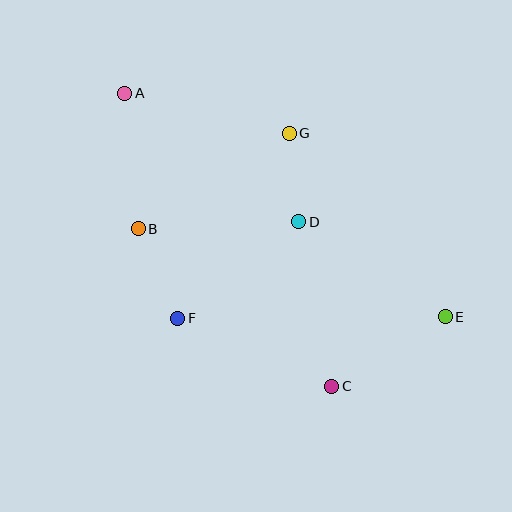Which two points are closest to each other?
Points D and G are closest to each other.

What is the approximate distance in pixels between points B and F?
The distance between B and F is approximately 98 pixels.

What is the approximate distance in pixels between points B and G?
The distance between B and G is approximately 179 pixels.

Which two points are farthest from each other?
Points A and E are farthest from each other.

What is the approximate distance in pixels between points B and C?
The distance between B and C is approximately 249 pixels.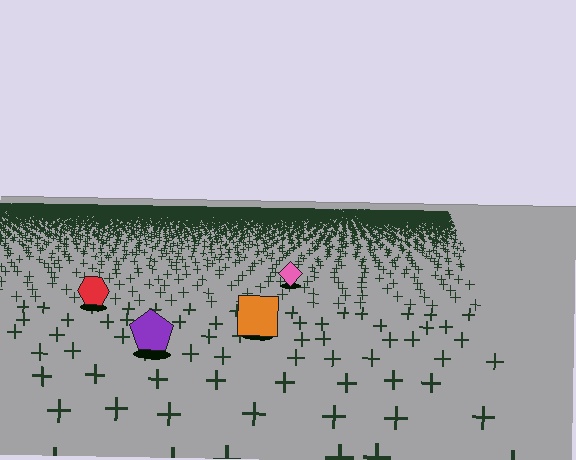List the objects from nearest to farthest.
From nearest to farthest: the purple pentagon, the orange square, the red hexagon, the pink diamond.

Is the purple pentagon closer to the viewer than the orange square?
Yes. The purple pentagon is closer — you can tell from the texture gradient: the ground texture is coarser near it.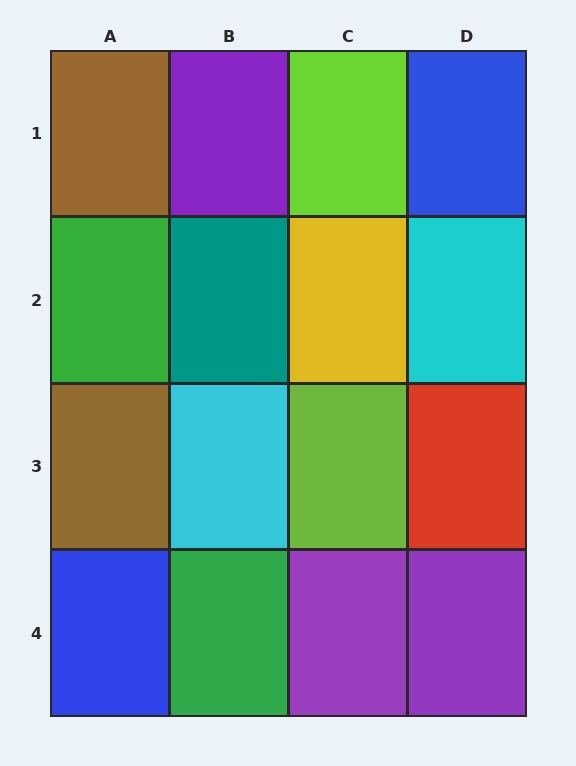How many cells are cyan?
2 cells are cyan.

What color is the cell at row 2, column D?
Cyan.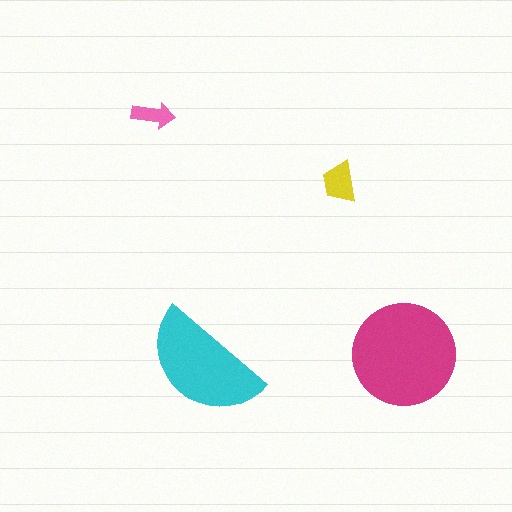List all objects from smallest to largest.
The pink arrow, the yellow trapezoid, the cyan semicircle, the magenta circle.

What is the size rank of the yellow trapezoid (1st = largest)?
3rd.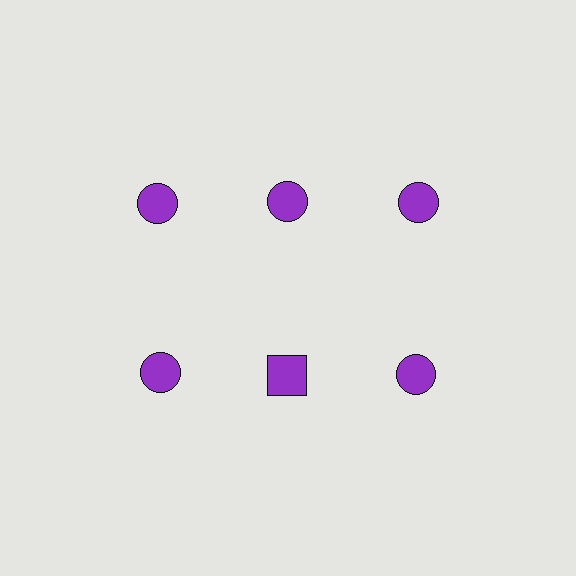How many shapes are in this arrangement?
There are 6 shapes arranged in a grid pattern.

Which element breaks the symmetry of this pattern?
The purple square in the second row, second from left column breaks the symmetry. All other shapes are purple circles.